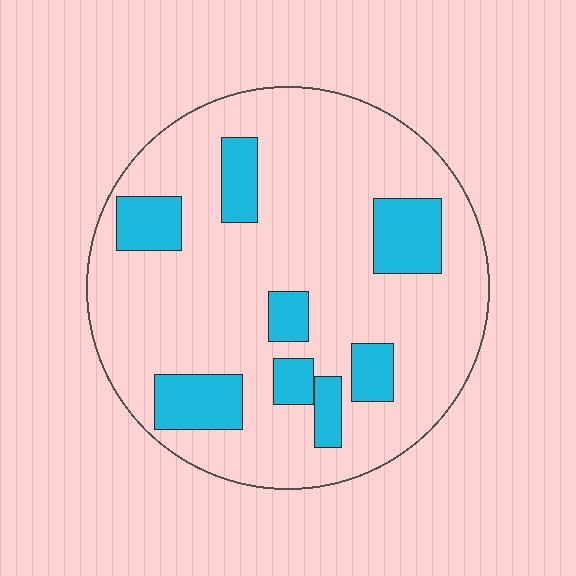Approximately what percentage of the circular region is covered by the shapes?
Approximately 20%.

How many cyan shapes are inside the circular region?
8.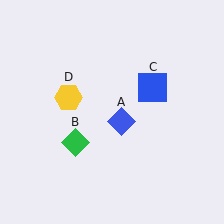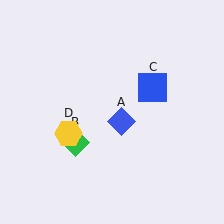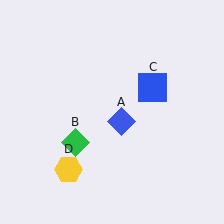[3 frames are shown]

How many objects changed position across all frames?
1 object changed position: yellow hexagon (object D).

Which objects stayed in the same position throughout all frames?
Blue diamond (object A) and green diamond (object B) and blue square (object C) remained stationary.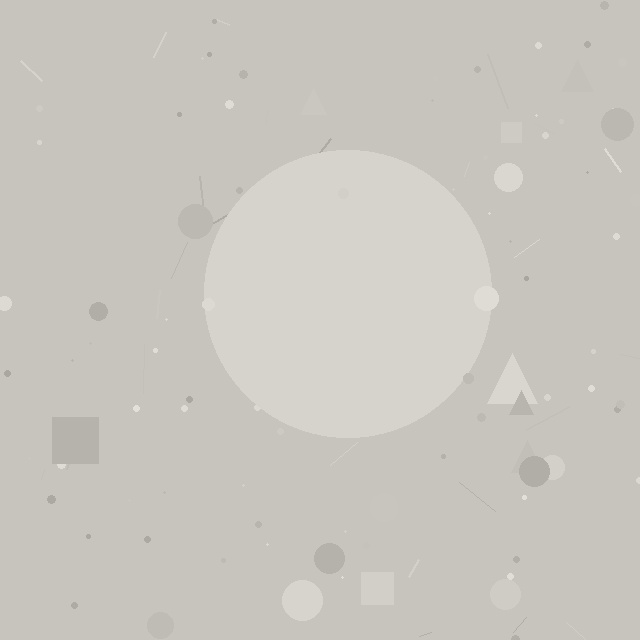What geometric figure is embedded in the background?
A circle is embedded in the background.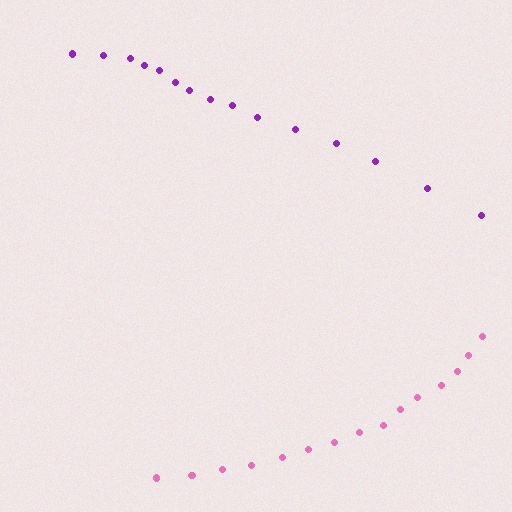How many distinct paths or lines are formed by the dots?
There are 2 distinct paths.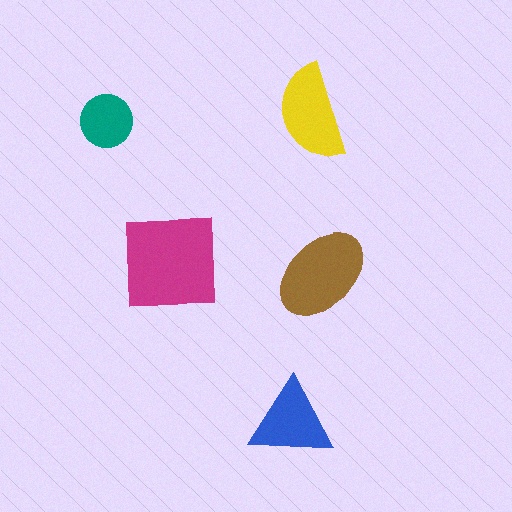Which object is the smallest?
The teal circle.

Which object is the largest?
The magenta square.